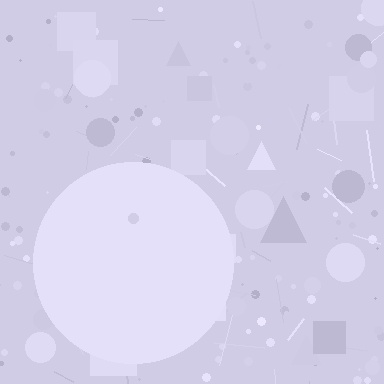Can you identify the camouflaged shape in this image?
The camouflaged shape is a circle.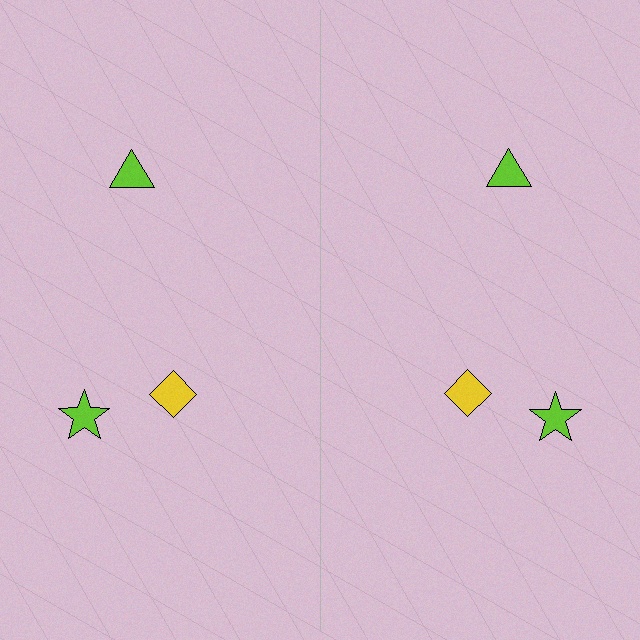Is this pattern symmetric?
Yes, this pattern has bilateral (reflection) symmetry.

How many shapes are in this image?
There are 6 shapes in this image.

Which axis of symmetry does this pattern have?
The pattern has a vertical axis of symmetry running through the center of the image.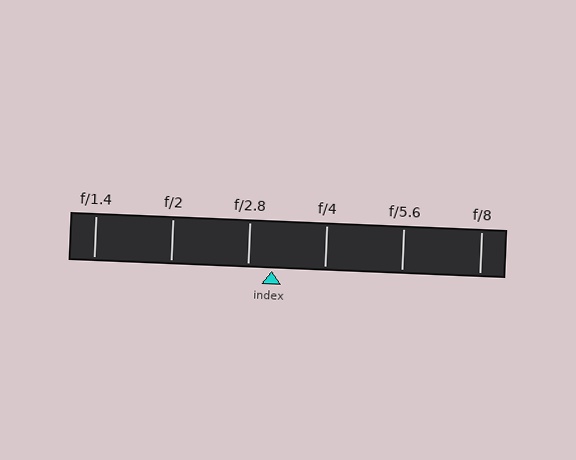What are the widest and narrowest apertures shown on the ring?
The widest aperture shown is f/1.4 and the narrowest is f/8.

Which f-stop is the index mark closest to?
The index mark is closest to f/2.8.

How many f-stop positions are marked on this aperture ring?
There are 6 f-stop positions marked.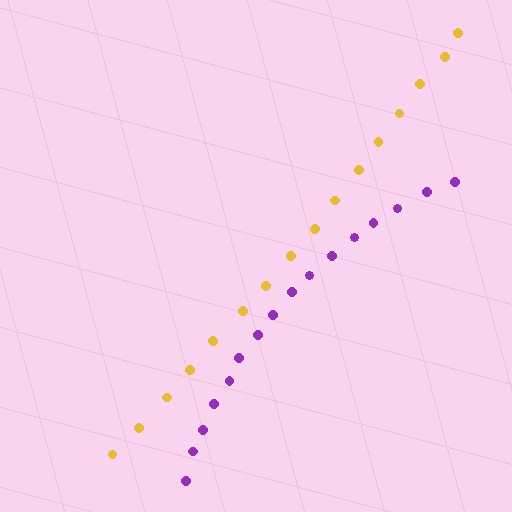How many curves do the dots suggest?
There are 2 distinct paths.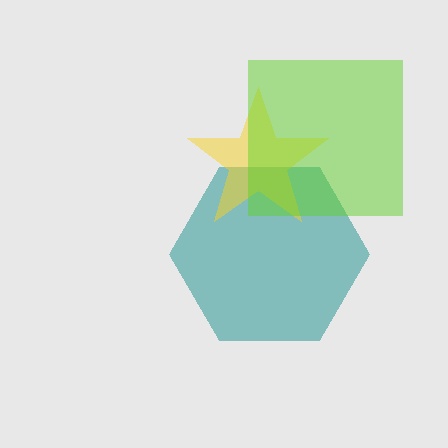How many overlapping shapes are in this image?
There are 3 overlapping shapes in the image.